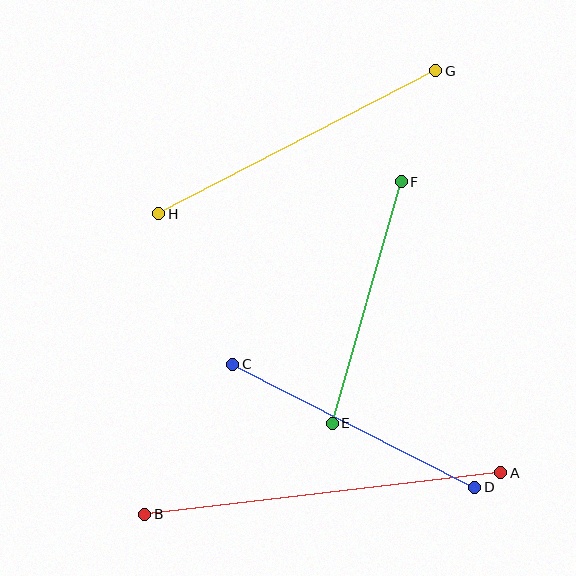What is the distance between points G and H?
The distance is approximately 312 pixels.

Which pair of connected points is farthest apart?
Points A and B are farthest apart.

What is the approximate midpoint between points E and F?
The midpoint is at approximately (367, 303) pixels.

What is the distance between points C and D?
The distance is approximately 271 pixels.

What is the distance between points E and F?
The distance is approximately 251 pixels.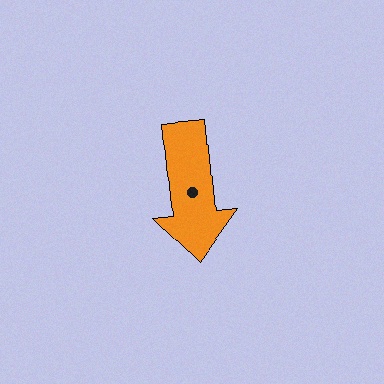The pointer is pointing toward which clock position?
Roughly 6 o'clock.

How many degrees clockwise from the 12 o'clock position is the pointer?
Approximately 174 degrees.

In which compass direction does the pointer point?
South.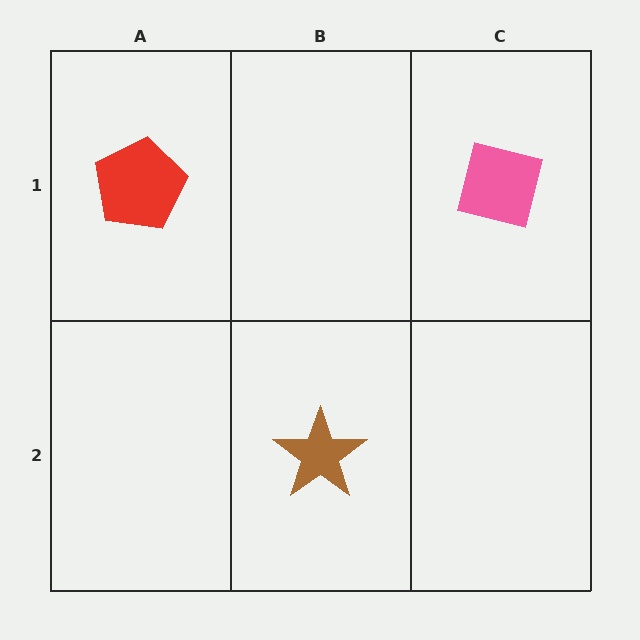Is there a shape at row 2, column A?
No, that cell is empty.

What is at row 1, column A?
A red pentagon.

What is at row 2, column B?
A brown star.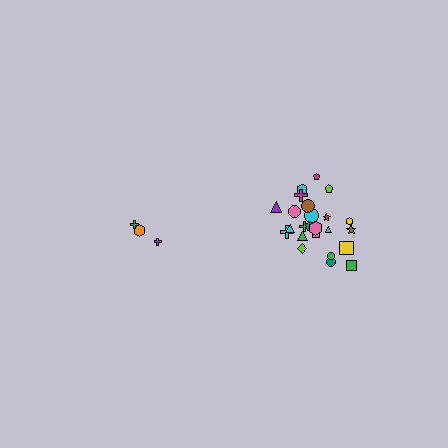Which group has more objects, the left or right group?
The right group.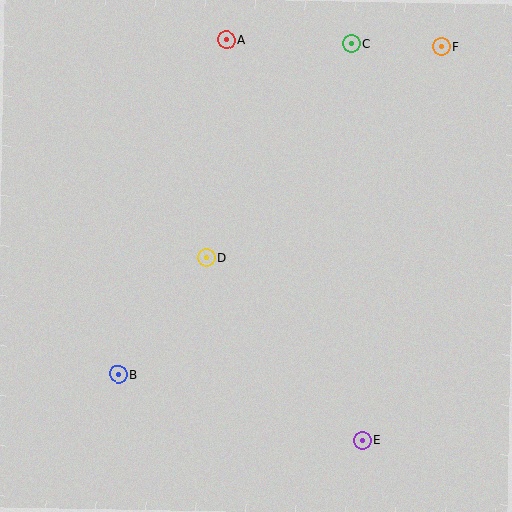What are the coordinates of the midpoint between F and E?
The midpoint between F and E is at (401, 243).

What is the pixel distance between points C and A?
The distance between C and A is 125 pixels.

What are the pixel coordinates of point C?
Point C is at (351, 43).